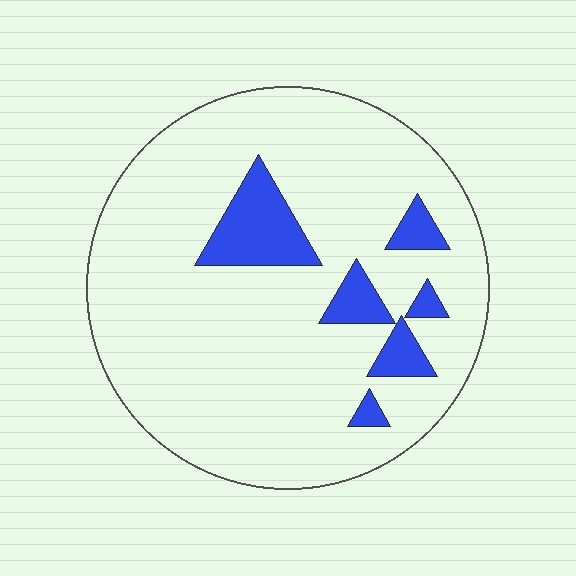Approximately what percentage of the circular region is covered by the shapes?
Approximately 10%.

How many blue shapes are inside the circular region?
6.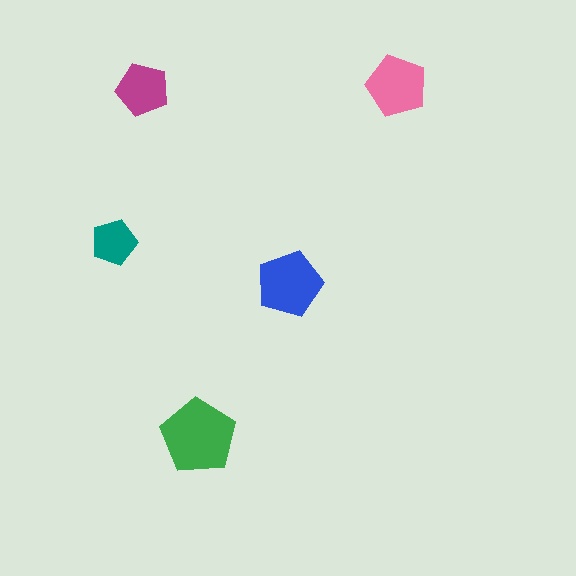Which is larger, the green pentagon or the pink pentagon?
The green one.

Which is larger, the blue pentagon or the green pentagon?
The green one.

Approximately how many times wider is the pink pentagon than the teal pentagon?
About 1.5 times wider.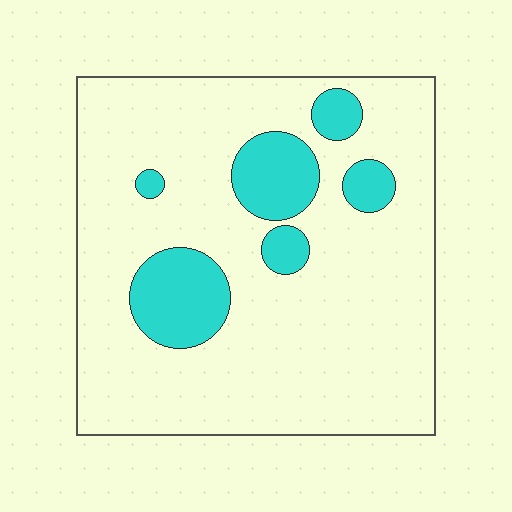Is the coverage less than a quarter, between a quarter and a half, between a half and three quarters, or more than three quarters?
Less than a quarter.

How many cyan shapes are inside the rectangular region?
6.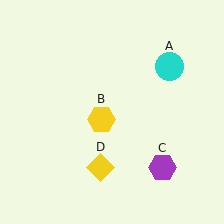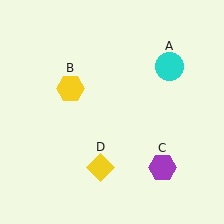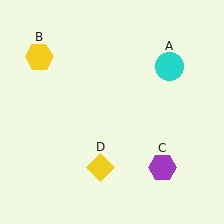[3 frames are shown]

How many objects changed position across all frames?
1 object changed position: yellow hexagon (object B).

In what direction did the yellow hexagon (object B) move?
The yellow hexagon (object B) moved up and to the left.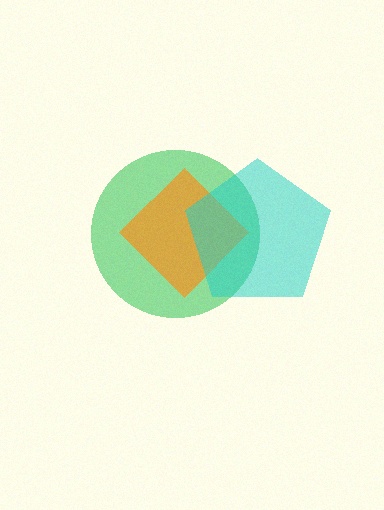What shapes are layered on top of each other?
The layered shapes are: a green circle, an orange diamond, a cyan pentagon.